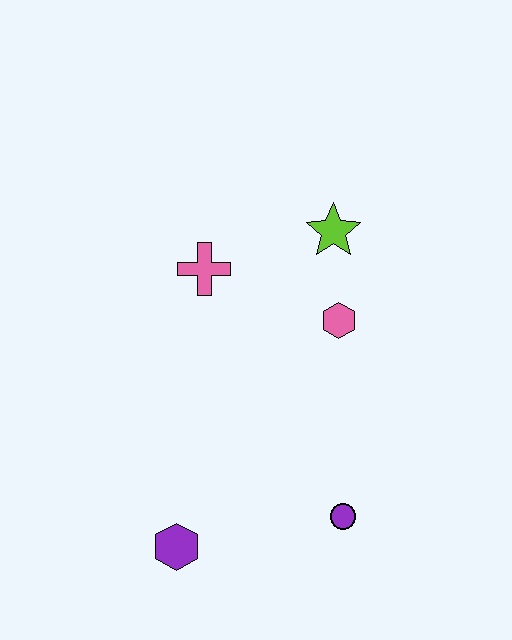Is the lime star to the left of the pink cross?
No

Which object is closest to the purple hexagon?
The purple circle is closest to the purple hexagon.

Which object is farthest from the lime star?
The purple hexagon is farthest from the lime star.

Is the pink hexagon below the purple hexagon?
No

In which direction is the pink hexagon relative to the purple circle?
The pink hexagon is above the purple circle.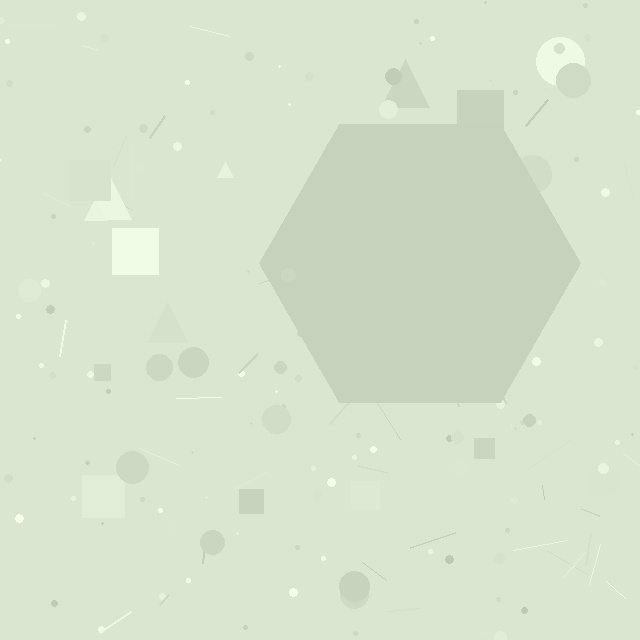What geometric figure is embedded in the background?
A hexagon is embedded in the background.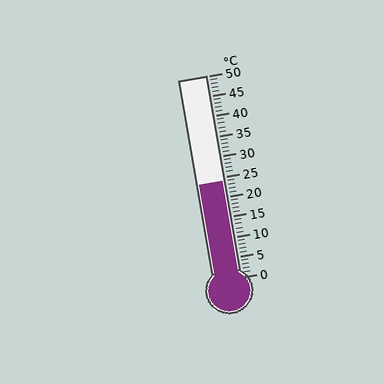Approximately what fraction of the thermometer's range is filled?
The thermometer is filled to approximately 50% of its range.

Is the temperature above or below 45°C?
The temperature is below 45°C.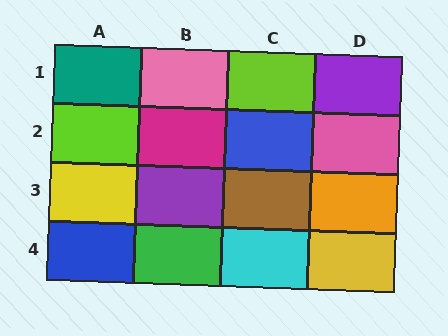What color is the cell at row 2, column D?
Pink.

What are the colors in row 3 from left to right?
Yellow, purple, brown, orange.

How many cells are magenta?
1 cell is magenta.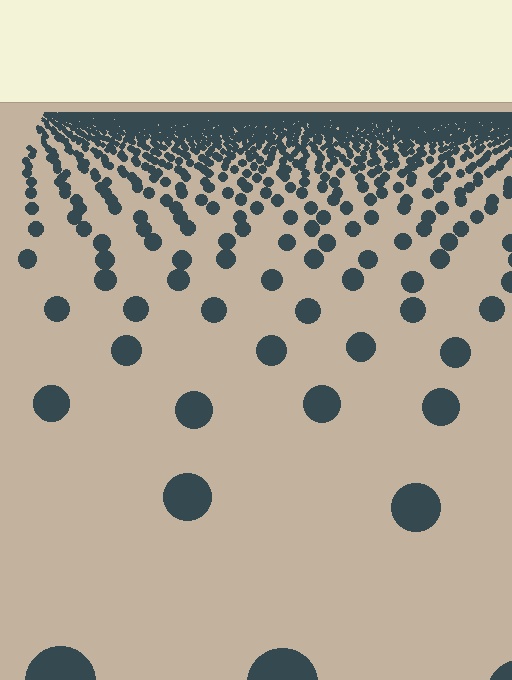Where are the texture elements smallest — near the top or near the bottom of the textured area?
Near the top.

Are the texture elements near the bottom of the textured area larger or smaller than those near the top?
Larger. Near the bottom, elements are closer to the viewer and appear at a bigger on-screen size.